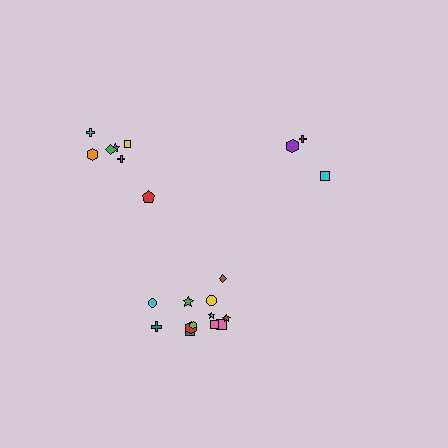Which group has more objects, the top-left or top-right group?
The top-left group.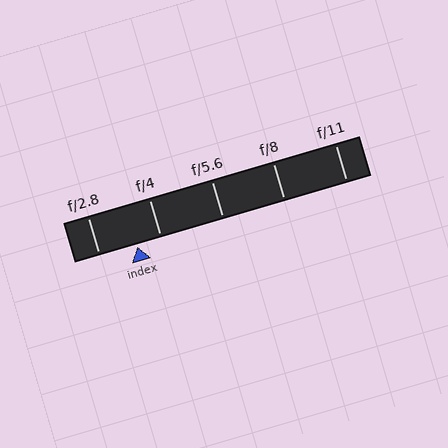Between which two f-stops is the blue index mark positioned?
The index mark is between f/2.8 and f/4.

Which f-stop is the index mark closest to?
The index mark is closest to f/4.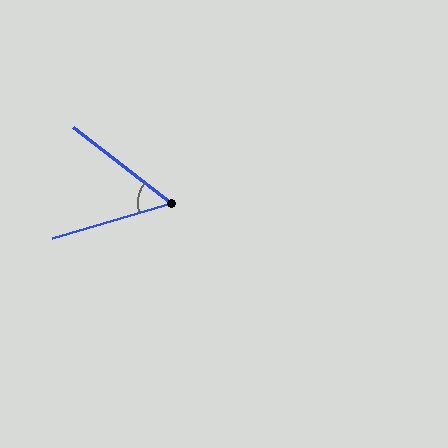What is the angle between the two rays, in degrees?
Approximately 54 degrees.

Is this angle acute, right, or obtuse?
It is acute.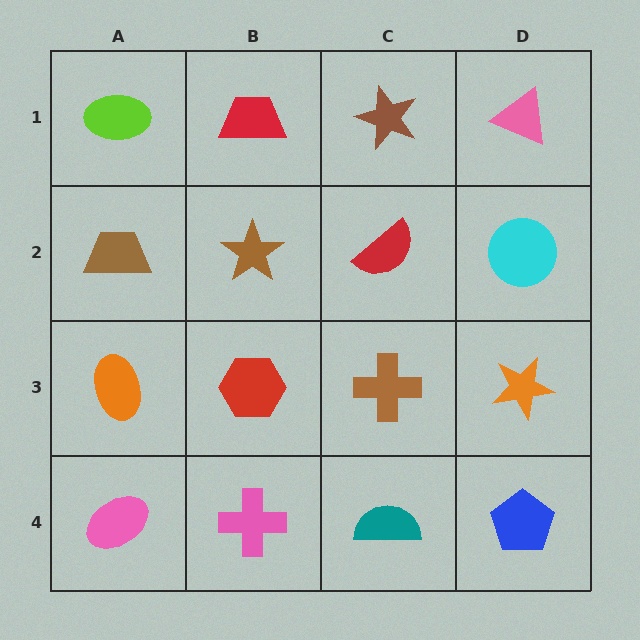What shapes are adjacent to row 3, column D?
A cyan circle (row 2, column D), a blue pentagon (row 4, column D), a brown cross (row 3, column C).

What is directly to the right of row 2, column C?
A cyan circle.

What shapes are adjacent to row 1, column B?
A brown star (row 2, column B), a lime ellipse (row 1, column A), a brown star (row 1, column C).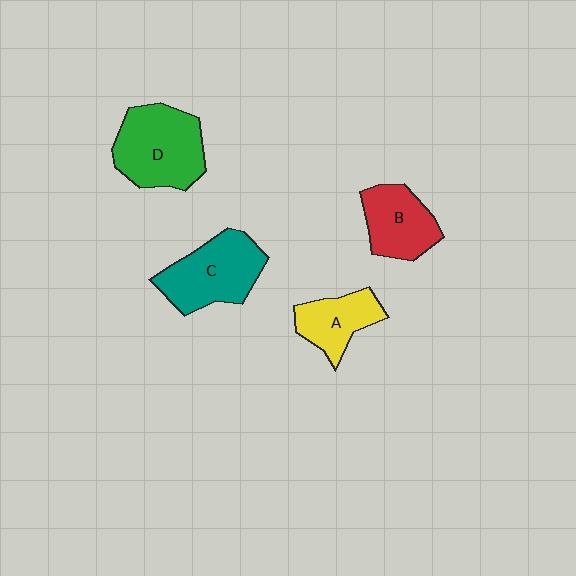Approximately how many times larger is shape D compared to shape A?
Approximately 1.7 times.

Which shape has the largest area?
Shape D (green).